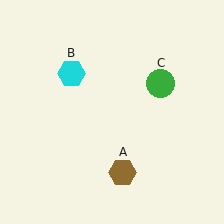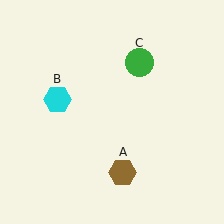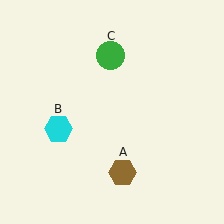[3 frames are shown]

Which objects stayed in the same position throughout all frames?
Brown hexagon (object A) remained stationary.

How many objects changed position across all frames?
2 objects changed position: cyan hexagon (object B), green circle (object C).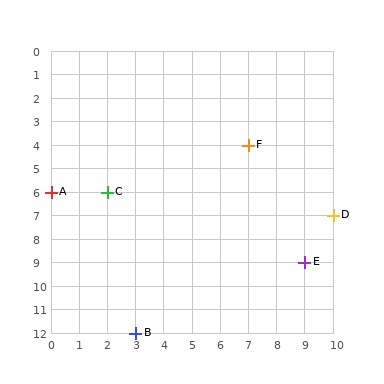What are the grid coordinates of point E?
Point E is at grid coordinates (9, 9).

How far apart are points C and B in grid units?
Points C and B are 1 column and 6 rows apart (about 6.1 grid units diagonally).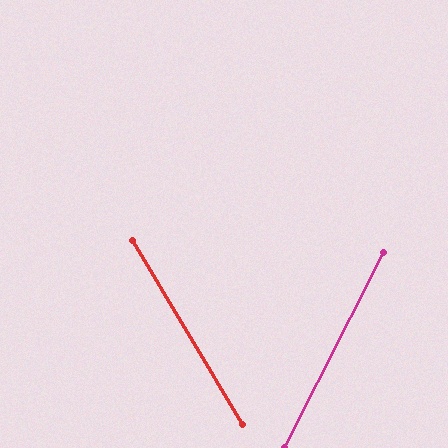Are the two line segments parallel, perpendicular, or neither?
Neither parallel nor perpendicular — they differ by about 58°.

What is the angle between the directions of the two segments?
Approximately 58 degrees.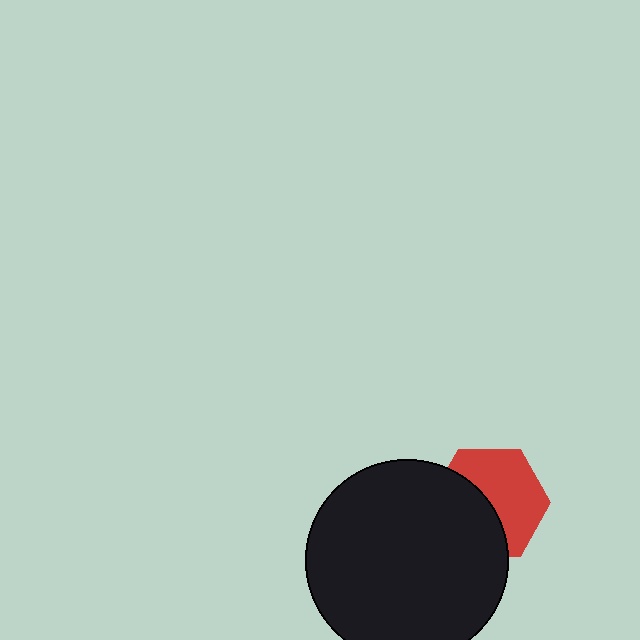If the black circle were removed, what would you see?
You would see the complete red hexagon.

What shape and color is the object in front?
The object in front is a black circle.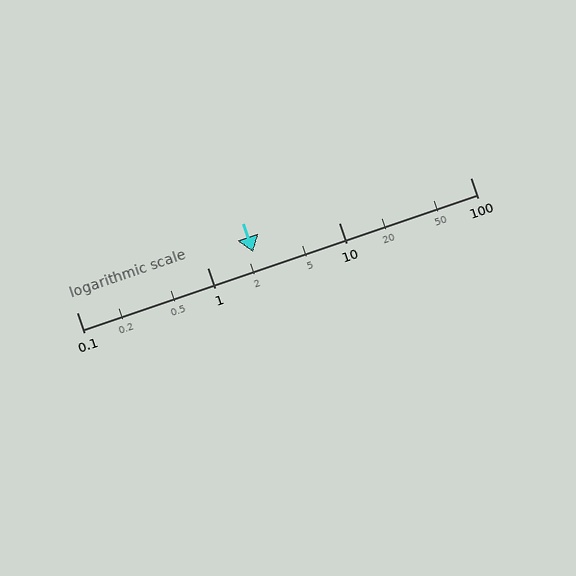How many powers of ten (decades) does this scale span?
The scale spans 3 decades, from 0.1 to 100.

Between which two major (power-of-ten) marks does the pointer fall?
The pointer is between 1 and 10.